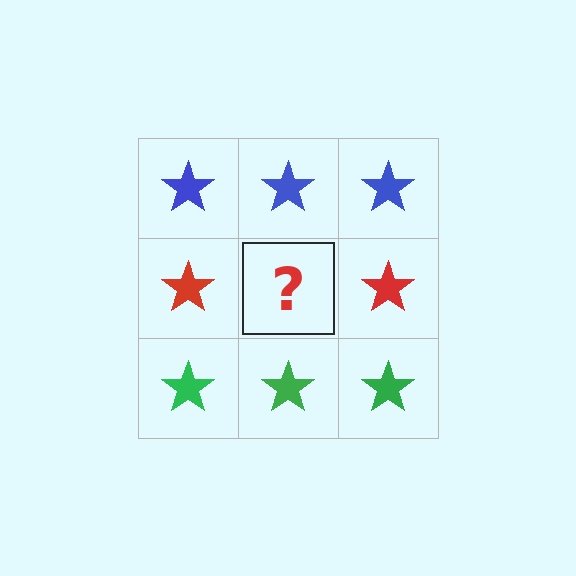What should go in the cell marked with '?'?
The missing cell should contain a red star.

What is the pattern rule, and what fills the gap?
The rule is that each row has a consistent color. The gap should be filled with a red star.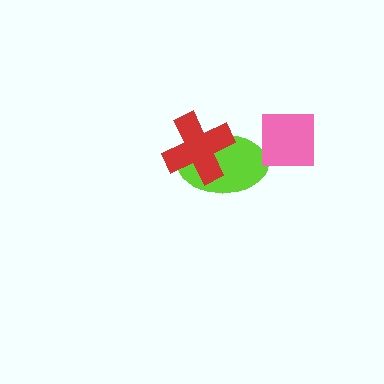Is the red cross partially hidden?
No, no other shape covers it.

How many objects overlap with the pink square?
0 objects overlap with the pink square.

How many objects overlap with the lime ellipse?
1 object overlaps with the lime ellipse.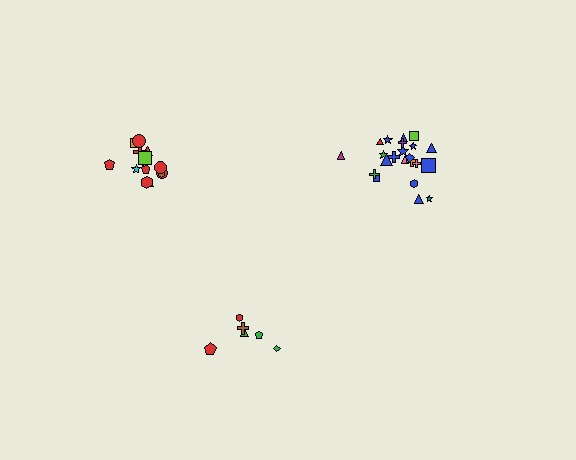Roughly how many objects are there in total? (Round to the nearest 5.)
Roughly 45 objects in total.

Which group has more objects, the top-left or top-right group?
The top-right group.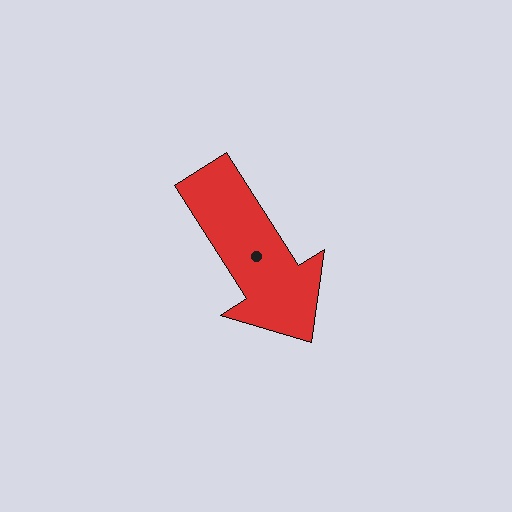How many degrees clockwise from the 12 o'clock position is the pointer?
Approximately 148 degrees.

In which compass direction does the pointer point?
Southeast.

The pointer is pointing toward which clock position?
Roughly 5 o'clock.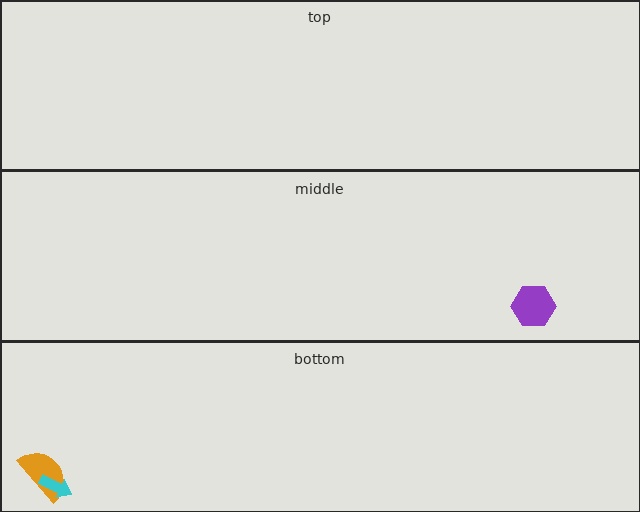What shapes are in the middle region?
The purple hexagon.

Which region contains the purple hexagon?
The middle region.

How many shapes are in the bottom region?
2.